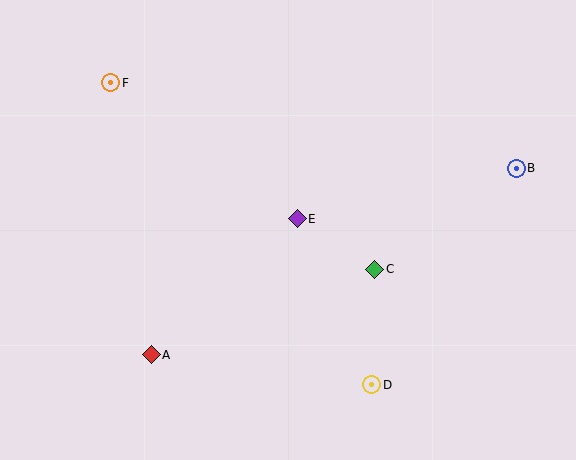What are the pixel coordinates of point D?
Point D is at (372, 385).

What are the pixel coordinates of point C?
Point C is at (375, 269).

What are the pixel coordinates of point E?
Point E is at (297, 219).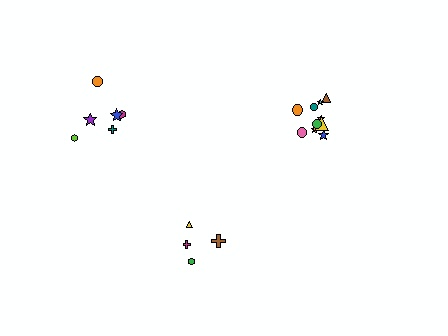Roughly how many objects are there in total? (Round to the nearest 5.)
Roughly 20 objects in total.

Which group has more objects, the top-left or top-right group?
The top-right group.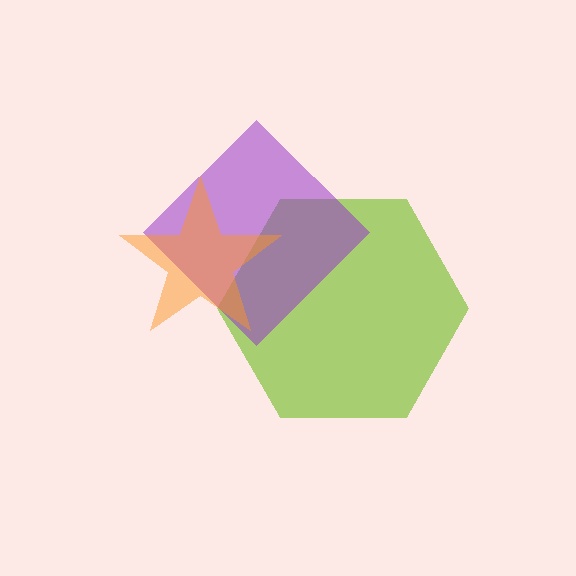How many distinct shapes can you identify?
There are 3 distinct shapes: a lime hexagon, a purple diamond, an orange star.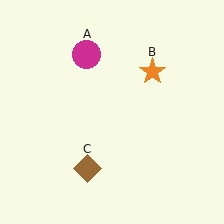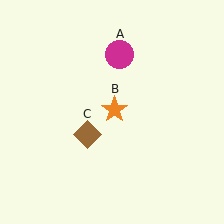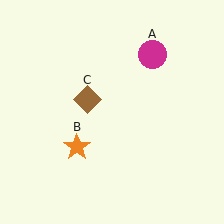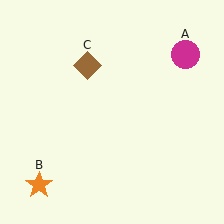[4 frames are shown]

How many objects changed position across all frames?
3 objects changed position: magenta circle (object A), orange star (object B), brown diamond (object C).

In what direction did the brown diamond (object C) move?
The brown diamond (object C) moved up.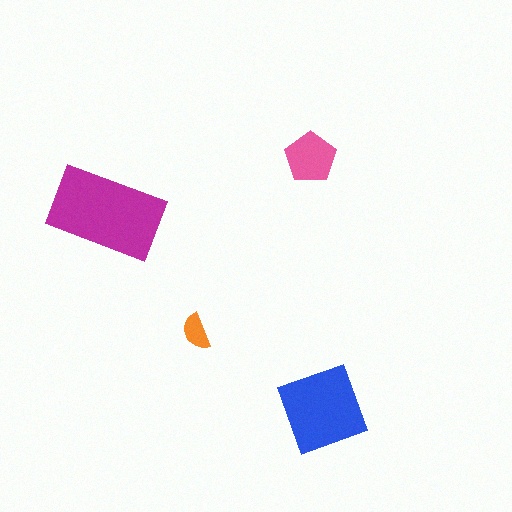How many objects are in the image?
There are 4 objects in the image.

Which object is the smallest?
The orange semicircle.